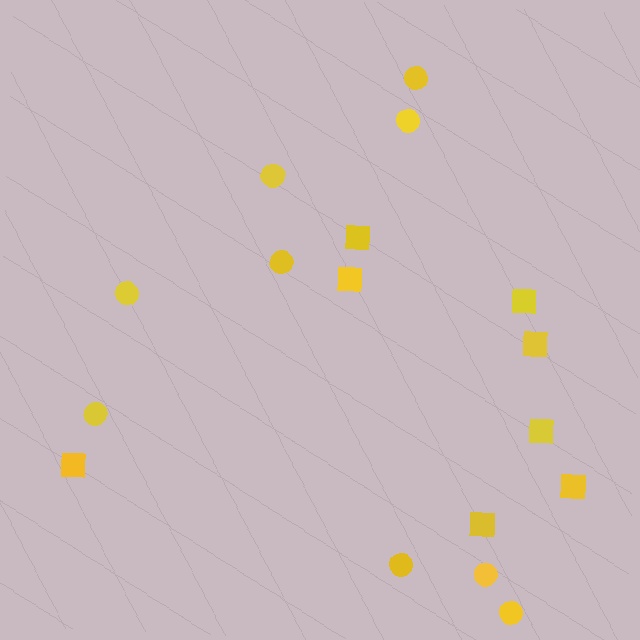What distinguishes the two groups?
There are 2 groups: one group of circles (9) and one group of squares (8).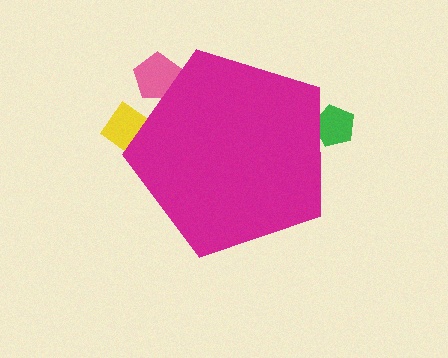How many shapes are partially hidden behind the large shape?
3 shapes are partially hidden.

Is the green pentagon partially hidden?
Yes, the green pentagon is partially hidden behind the magenta pentagon.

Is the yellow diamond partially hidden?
Yes, the yellow diamond is partially hidden behind the magenta pentagon.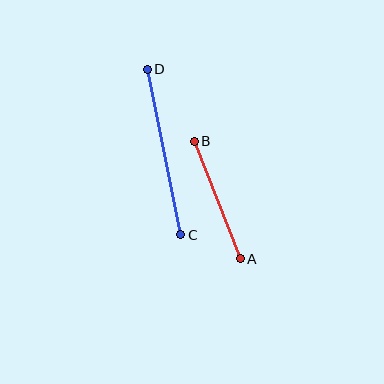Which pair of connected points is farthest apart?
Points C and D are farthest apart.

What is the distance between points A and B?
The distance is approximately 126 pixels.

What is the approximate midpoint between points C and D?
The midpoint is at approximately (164, 152) pixels.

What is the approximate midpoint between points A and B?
The midpoint is at approximately (217, 200) pixels.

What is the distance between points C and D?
The distance is approximately 169 pixels.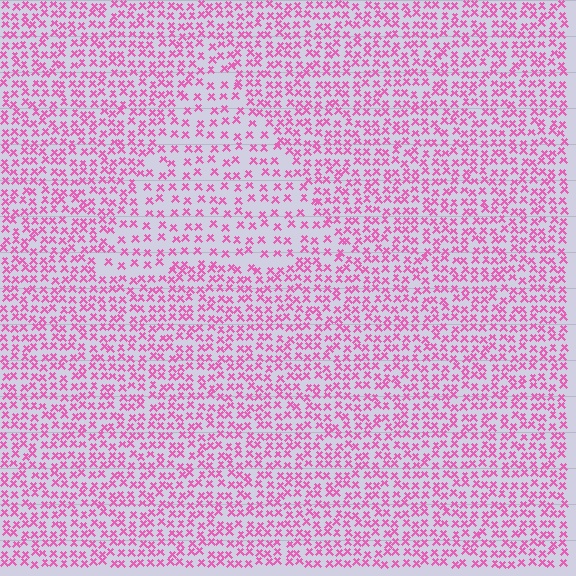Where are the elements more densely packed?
The elements are more densely packed outside the triangle boundary.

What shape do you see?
I see a triangle.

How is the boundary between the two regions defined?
The boundary is defined by a change in element density (approximately 1.7x ratio). All elements are the same color, size, and shape.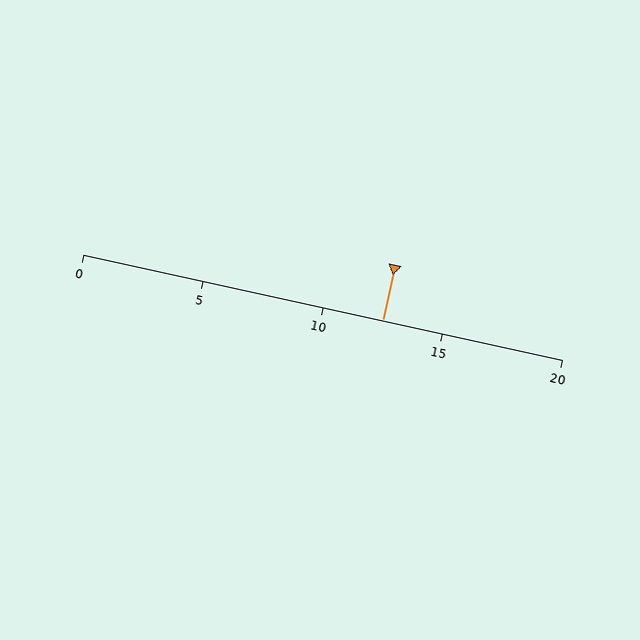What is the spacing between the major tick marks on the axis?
The major ticks are spaced 5 apart.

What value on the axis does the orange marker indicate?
The marker indicates approximately 12.5.